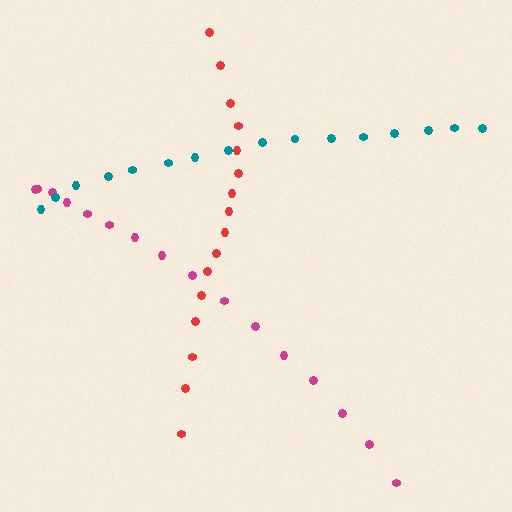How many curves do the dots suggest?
There are 3 distinct paths.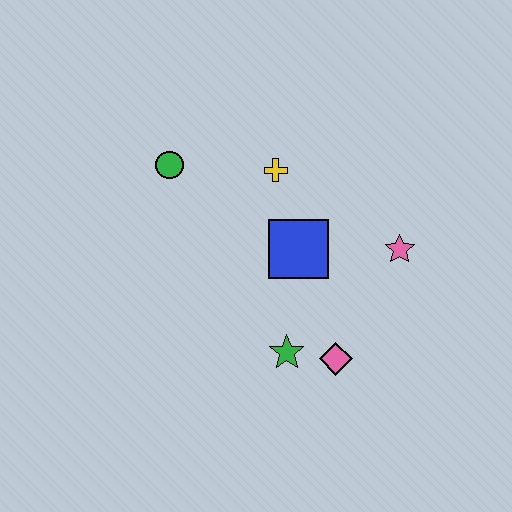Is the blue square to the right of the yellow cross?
Yes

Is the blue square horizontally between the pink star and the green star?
Yes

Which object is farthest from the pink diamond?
The green circle is farthest from the pink diamond.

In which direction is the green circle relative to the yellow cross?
The green circle is to the left of the yellow cross.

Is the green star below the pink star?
Yes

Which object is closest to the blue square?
The yellow cross is closest to the blue square.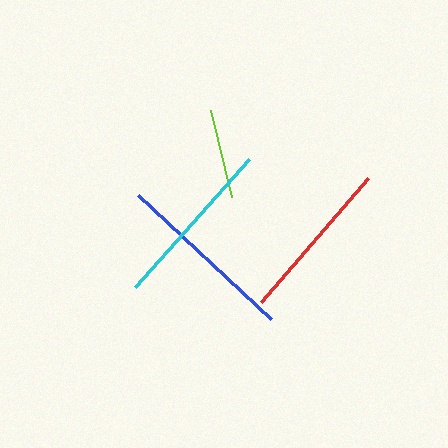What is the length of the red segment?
The red segment is approximately 164 pixels long.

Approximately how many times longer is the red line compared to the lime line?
The red line is approximately 1.8 times the length of the lime line.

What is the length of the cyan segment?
The cyan segment is approximately 172 pixels long.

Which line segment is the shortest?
The lime line is the shortest at approximately 90 pixels.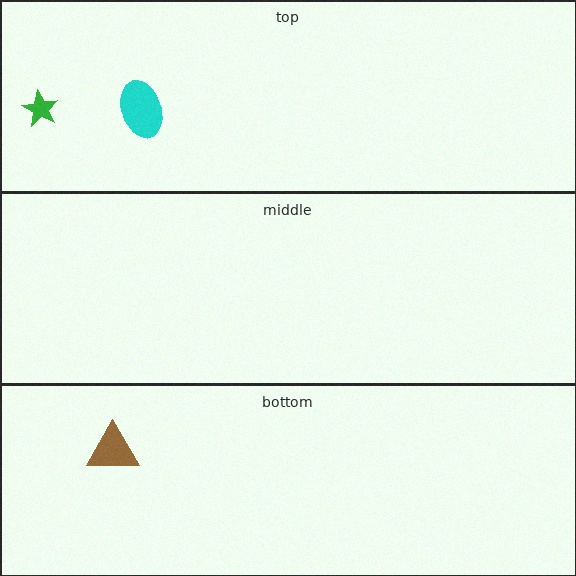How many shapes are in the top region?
2.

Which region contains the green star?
The top region.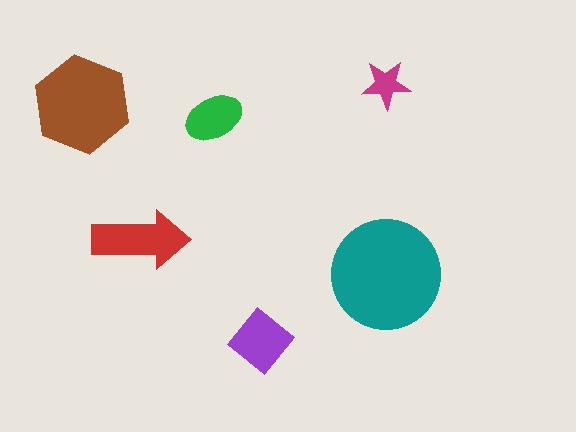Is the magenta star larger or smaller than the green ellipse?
Smaller.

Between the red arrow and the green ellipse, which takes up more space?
The red arrow.